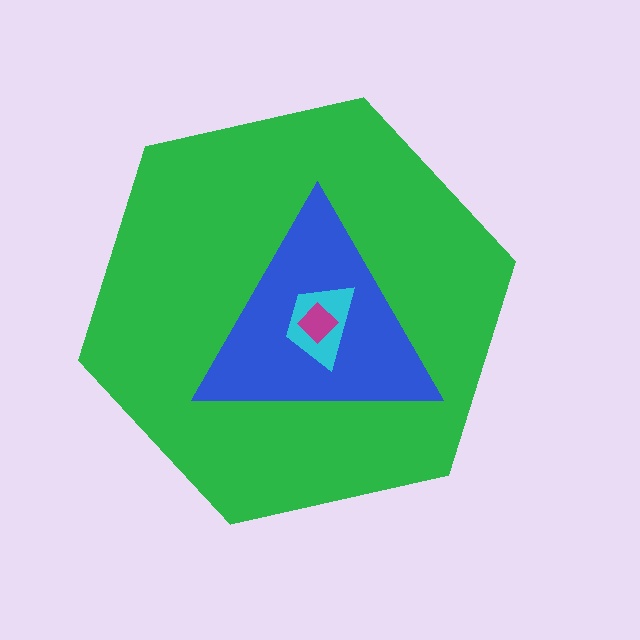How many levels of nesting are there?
4.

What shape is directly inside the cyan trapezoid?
The magenta diamond.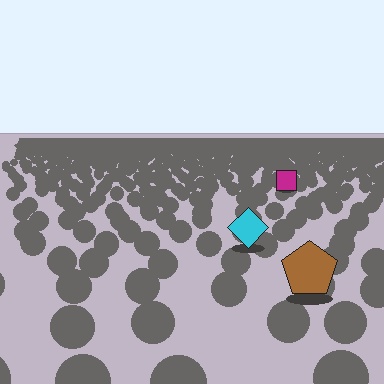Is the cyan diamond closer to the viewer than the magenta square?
Yes. The cyan diamond is closer — you can tell from the texture gradient: the ground texture is coarser near it.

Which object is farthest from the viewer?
The magenta square is farthest from the viewer. It appears smaller and the ground texture around it is denser.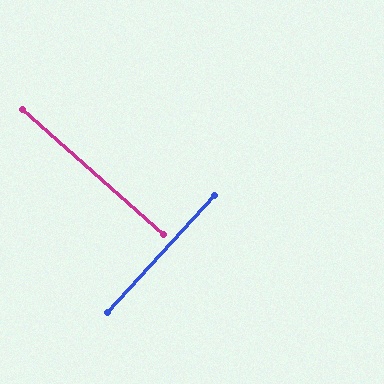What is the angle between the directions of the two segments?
Approximately 89 degrees.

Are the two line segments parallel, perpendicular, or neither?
Perpendicular — they meet at approximately 89°.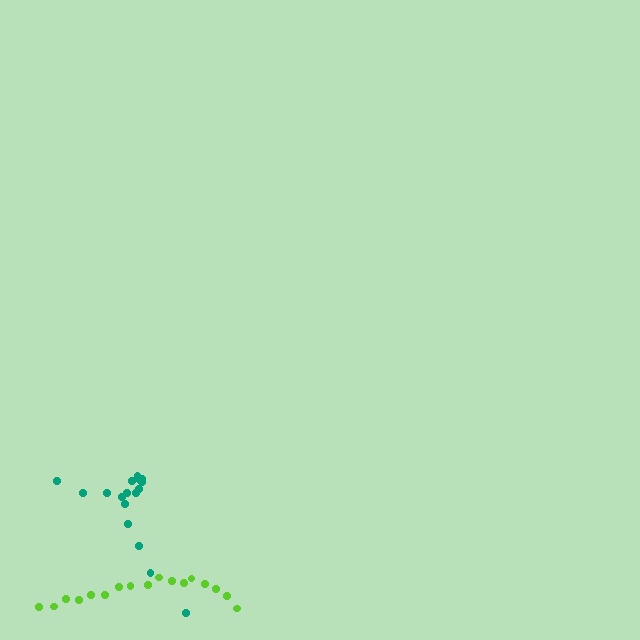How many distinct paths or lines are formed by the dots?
There are 2 distinct paths.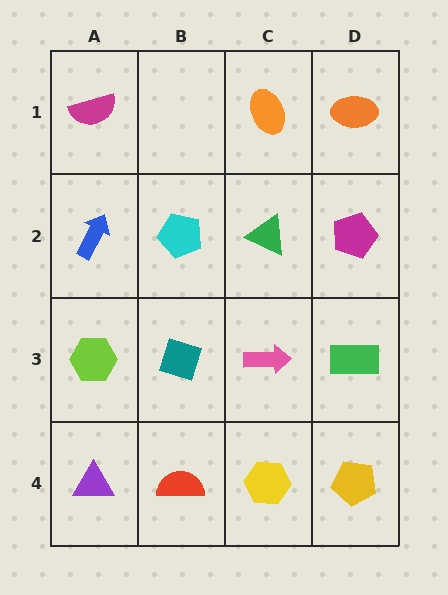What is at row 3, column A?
A lime hexagon.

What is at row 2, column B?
A cyan pentagon.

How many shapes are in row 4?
4 shapes.